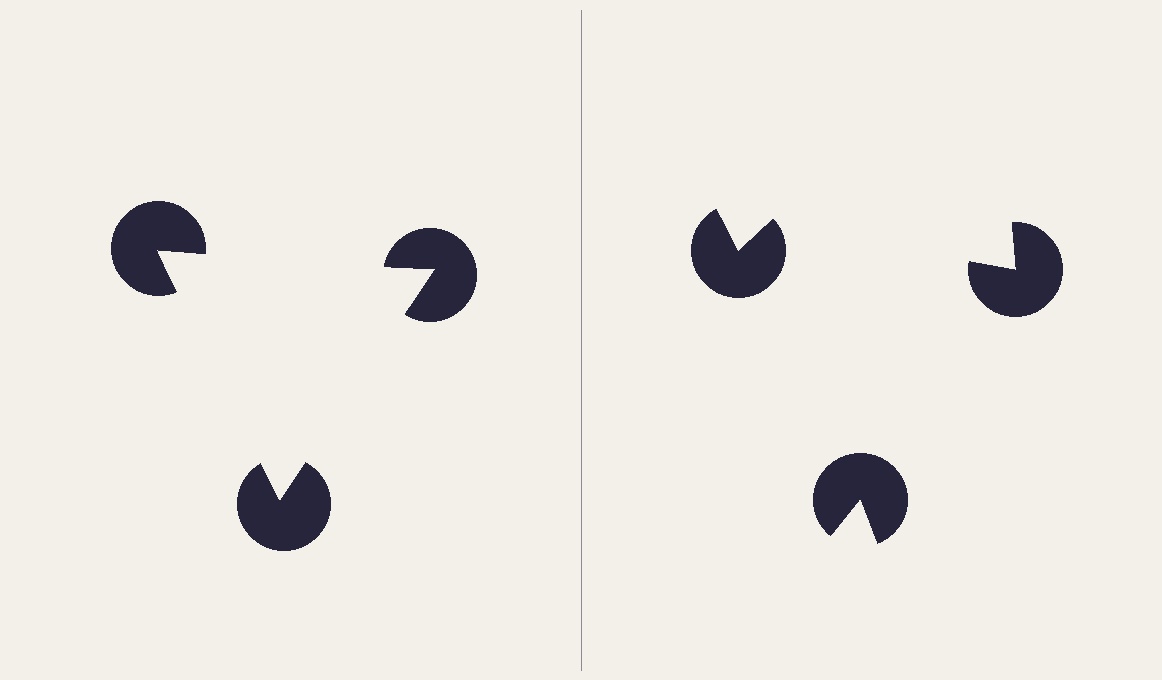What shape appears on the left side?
An illusory triangle.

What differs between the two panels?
The pac-man discs are positioned identically on both sides; only the wedge orientations differ. On the left they align to a triangle; on the right they are misaligned.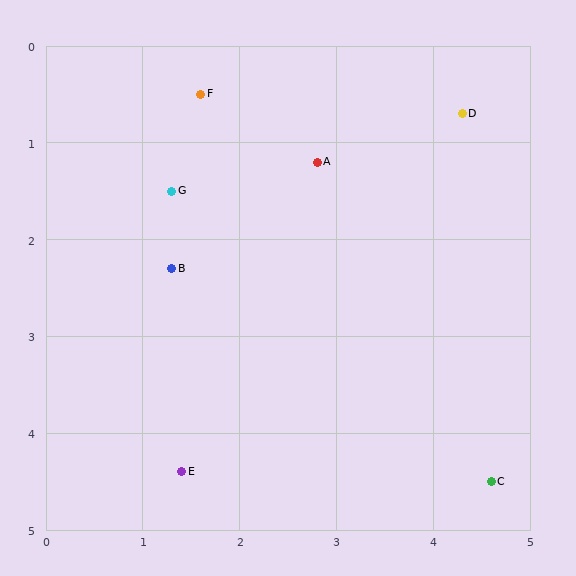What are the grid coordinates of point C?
Point C is at approximately (4.6, 4.5).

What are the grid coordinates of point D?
Point D is at approximately (4.3, 0.7).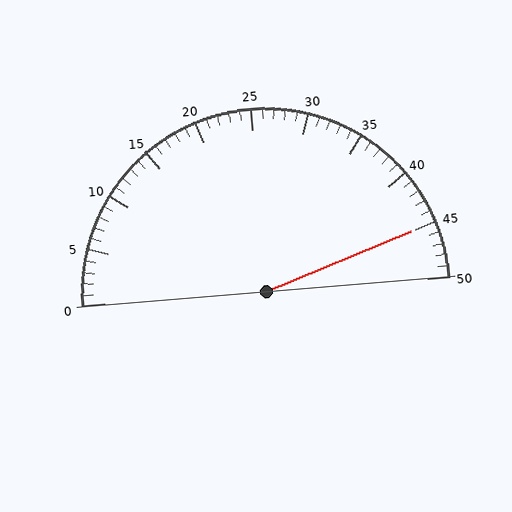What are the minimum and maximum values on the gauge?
The gauge ranges from 0 to 50.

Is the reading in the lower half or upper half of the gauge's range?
The reading is in the upper half of the range (0 to 50).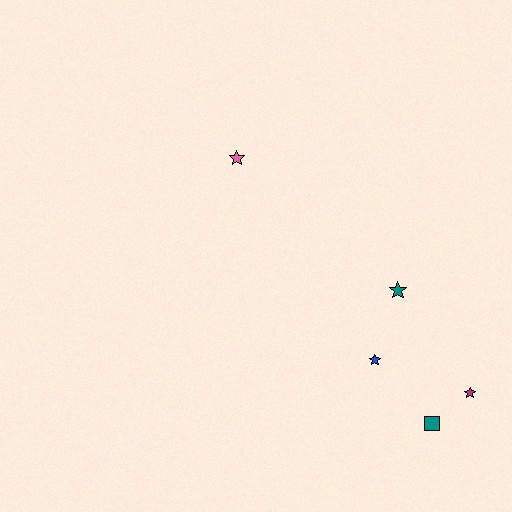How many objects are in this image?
There are 5 objects.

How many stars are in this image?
There are 4 stars.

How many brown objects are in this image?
There are no brown objects.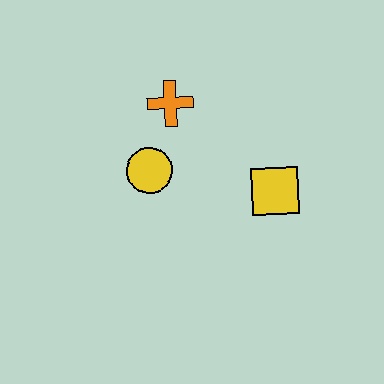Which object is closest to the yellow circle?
The orange cross is closest to the yellow circle.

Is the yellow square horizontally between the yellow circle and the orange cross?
No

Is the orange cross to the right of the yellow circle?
Yes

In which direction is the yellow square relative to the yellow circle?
The yellow square is to the right of the yellow circle.